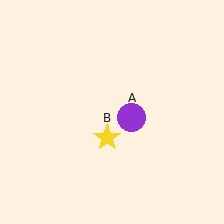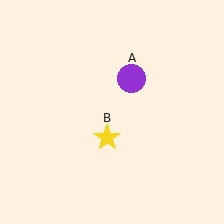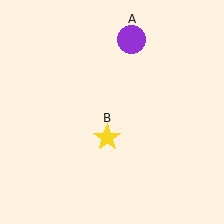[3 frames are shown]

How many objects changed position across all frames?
1 object changed position: purple circle (object A).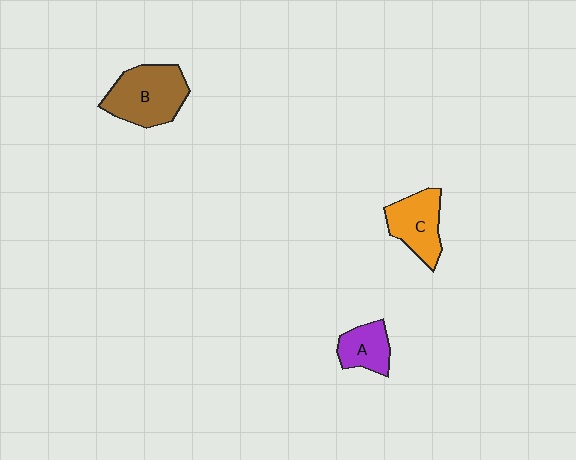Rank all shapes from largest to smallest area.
From largest to smallest: B (brown), C (orange), A (purple).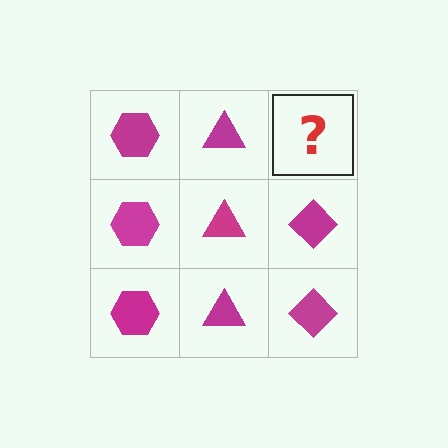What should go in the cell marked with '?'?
The missing cell should contain a magenta diamond.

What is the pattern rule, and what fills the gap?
The rule is that each column has a consistent shape. The gap should be filled with a magenta diamond.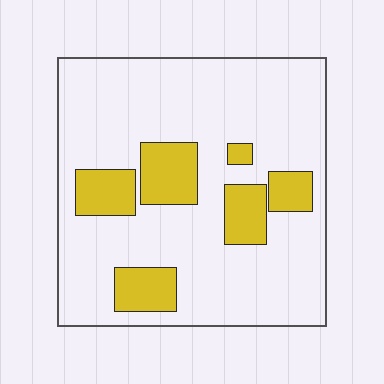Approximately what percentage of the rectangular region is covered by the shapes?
Approximately 20%.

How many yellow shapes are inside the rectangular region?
6.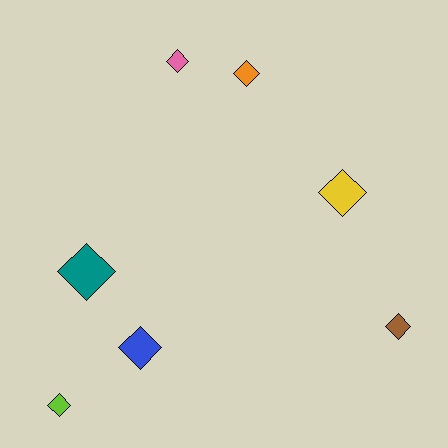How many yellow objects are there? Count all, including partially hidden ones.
There is 1 yellow object.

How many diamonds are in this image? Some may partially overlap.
There are 7 diamonds.